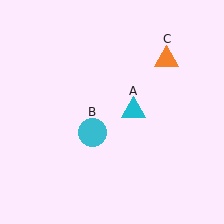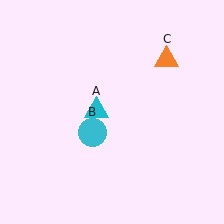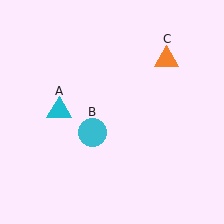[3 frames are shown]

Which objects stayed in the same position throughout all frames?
Cyan circle (object B) and orange triangle (object C) remained stationary.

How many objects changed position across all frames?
1 object changed position: cyan triangle (object A).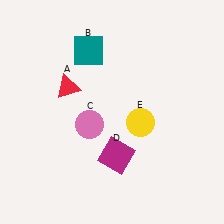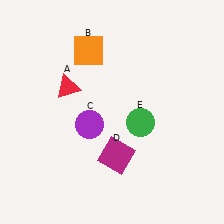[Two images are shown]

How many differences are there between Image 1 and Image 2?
There are 3 differences between the two images.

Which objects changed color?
B changed from teal to orange. C changed from pink to purple. E changed from yellow to green.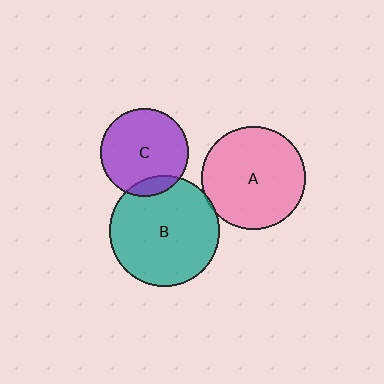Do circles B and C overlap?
Yes.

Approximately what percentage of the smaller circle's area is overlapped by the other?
Approximately 10%.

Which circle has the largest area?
Circle B (teal).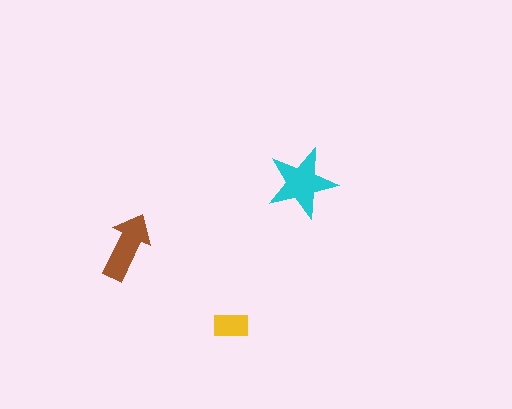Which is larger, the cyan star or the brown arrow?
The cyan star.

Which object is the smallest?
The yellow rectangle.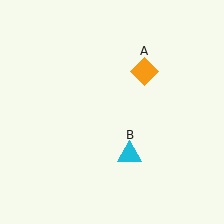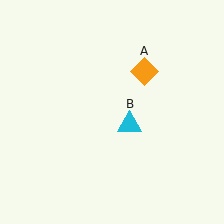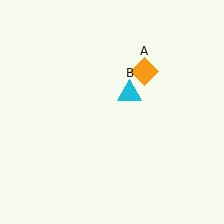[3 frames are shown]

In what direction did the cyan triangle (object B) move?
The cyan triangle (object B) moved up.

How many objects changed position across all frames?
1 object changed position: cyan triangle (object B).